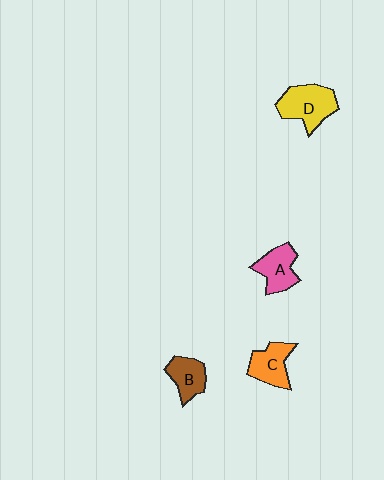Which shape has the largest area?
Shape D (yellow).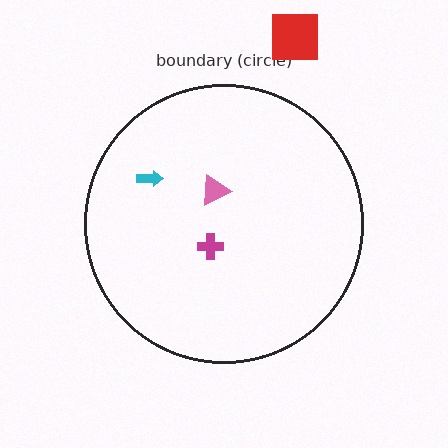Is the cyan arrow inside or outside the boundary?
Inside.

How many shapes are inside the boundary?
3 inside, 1 outside.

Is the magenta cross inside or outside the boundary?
Inside.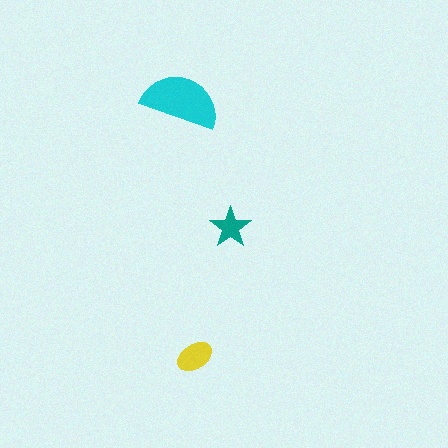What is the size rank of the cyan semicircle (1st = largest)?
1st.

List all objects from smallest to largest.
The teal star, the yellow ellipse, the cyan semicircle.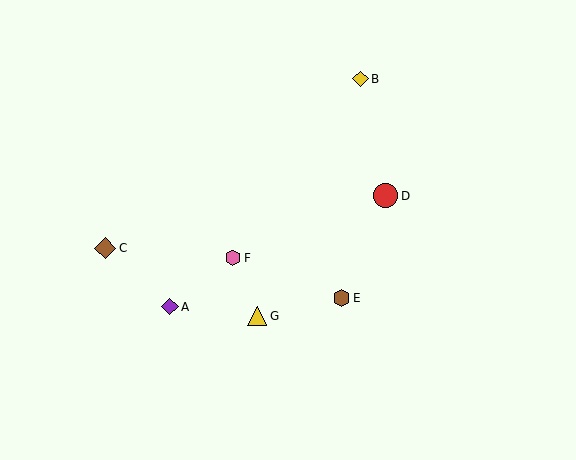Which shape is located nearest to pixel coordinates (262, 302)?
The yellow triangle (labeled G) at (257, 316) is nearest to that location.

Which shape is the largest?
The red circle (labeled D) is the largest.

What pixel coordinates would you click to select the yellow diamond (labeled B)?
Click at (360, 79) to select the yellow diamond B.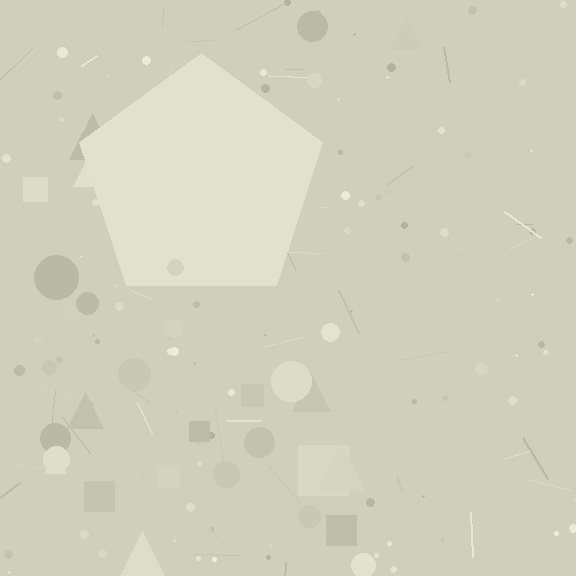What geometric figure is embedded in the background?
A pentagon is embedded in the background.